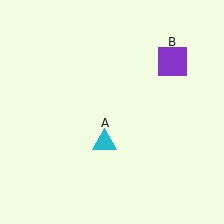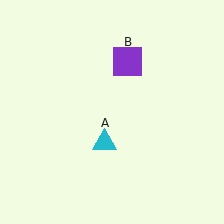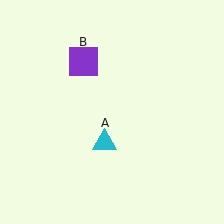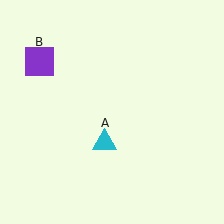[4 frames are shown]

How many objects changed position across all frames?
1 object changed position: purple square (object B).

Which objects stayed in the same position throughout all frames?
Cyan triangle (object A) remained stationary.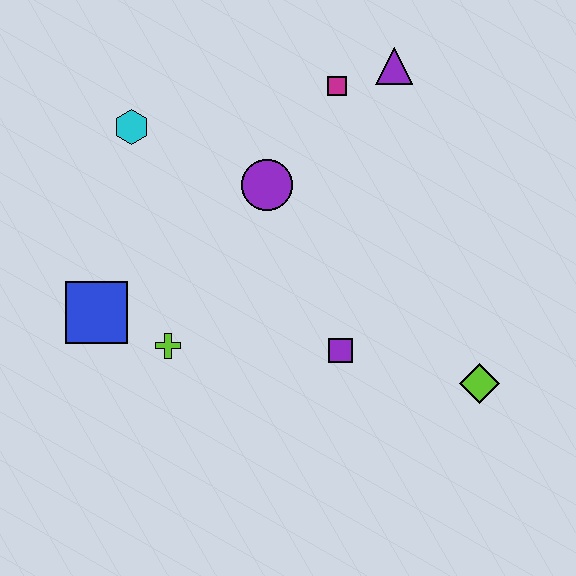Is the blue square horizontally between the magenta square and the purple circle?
No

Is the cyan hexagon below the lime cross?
No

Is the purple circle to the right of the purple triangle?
No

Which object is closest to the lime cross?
The blue square is closest to the lime cross.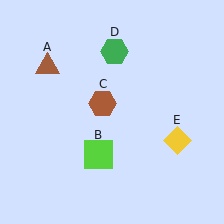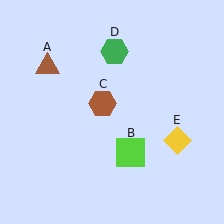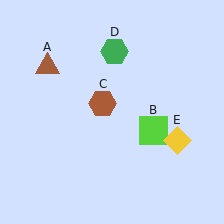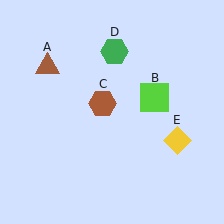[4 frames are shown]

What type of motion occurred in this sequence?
The lime square (object B) rotated counterclockwise around the center of the scene.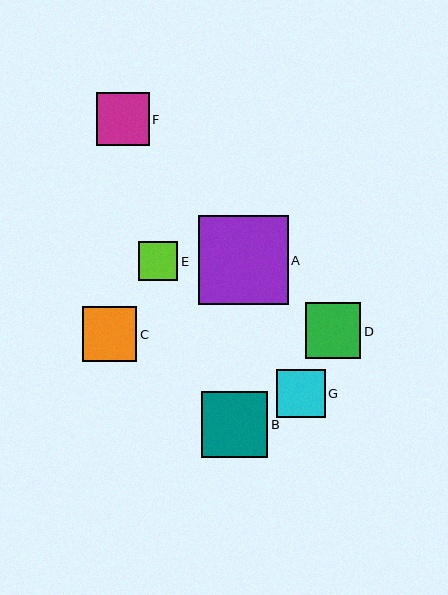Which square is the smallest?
Square E is the smallest with a size of approximately 39 pixels.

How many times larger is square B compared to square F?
Square B is approximately 1.3 times the size of square F.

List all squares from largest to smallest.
From largest to smallest: A, B, D, C, F, G, E.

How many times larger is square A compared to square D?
Square A is approximately 1.6 times the size of square D.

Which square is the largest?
Square A is the largest with a size of approximately 90 pixels.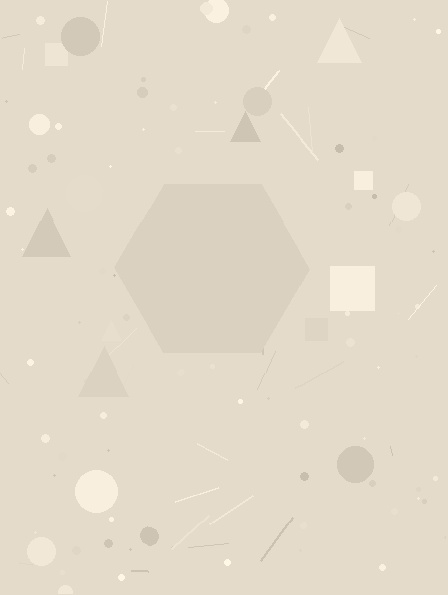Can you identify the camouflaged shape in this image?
The camouflaged shape is a hexagon.